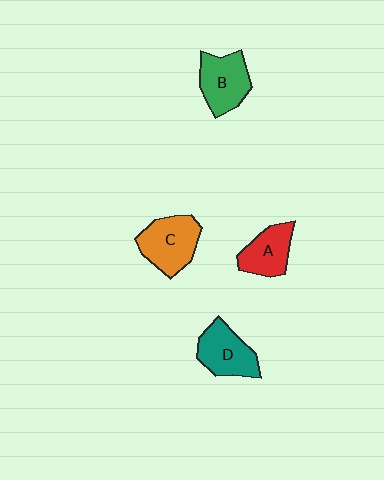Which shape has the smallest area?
Shape A (red).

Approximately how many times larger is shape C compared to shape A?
Approximately 1.3 times.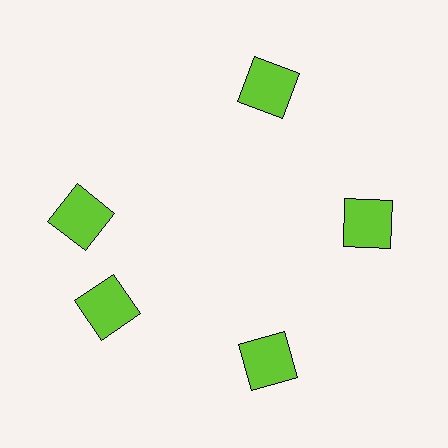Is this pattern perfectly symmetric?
No. The 5 lime squares are arranged in a ring, but one element near the 10 o'clock position is rotated out of alignment along the ring, breaking the 5-fold rotational symmetry.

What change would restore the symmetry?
The symmetry would be restored by rotating it back into even spacing with its neighbors so that all 5 squares sit at equal angles and equal distance from the center.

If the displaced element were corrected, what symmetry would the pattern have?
It would have 5-fold rotational symmetry — the pattern would map onto itself every 72 degrees.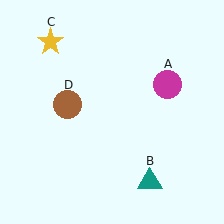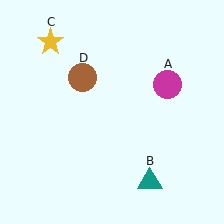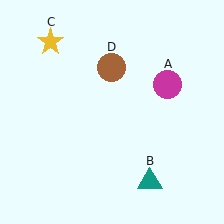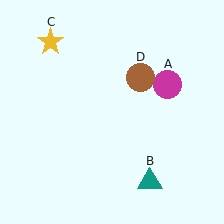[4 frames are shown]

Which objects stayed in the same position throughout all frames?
Magenta circle (object A) and teal triangle (object B) and yellow star (object C) remained stationary.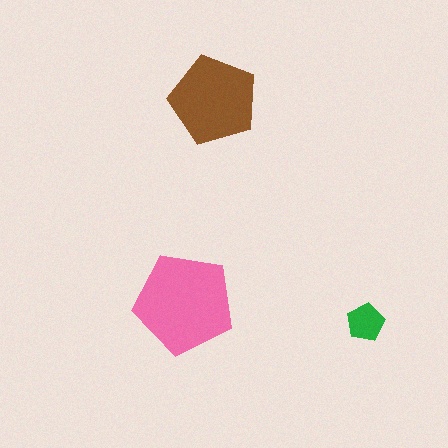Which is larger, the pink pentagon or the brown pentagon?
The pink one.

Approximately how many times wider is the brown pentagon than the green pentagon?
About 2.5 times wider.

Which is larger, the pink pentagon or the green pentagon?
The pink one.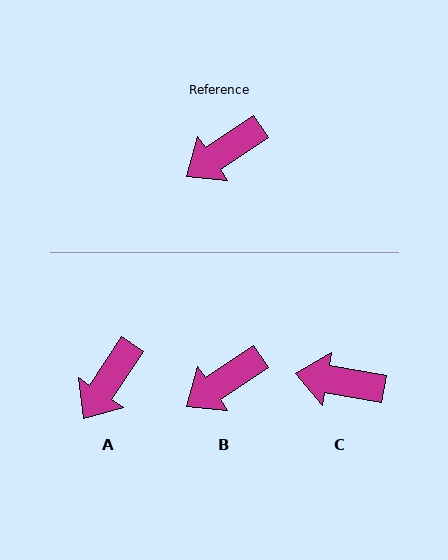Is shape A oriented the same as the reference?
No, it is off by about 23 degrees.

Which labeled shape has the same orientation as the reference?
B.